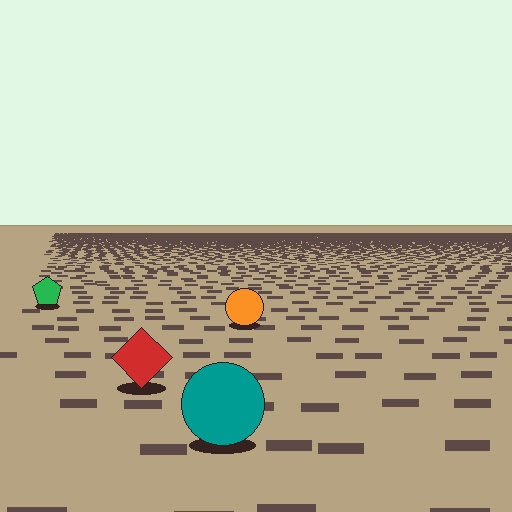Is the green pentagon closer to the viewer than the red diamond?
No. The red diamond is closer — you can tell from the texture gradient: the ground texture is coarser near it.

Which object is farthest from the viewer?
The green pentagon is farthest from the viewer. It appears smaller and the ground texture around it is denser.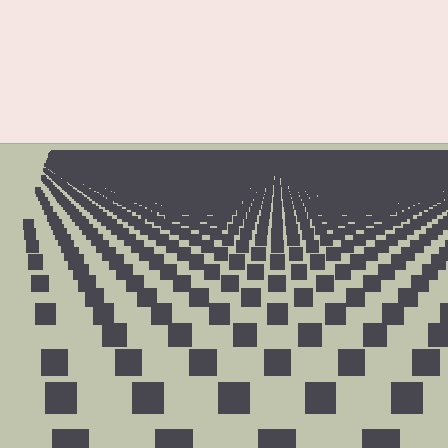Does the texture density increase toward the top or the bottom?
Density increases toward the top.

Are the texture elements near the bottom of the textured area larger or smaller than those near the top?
Larger. Near the bottom, elements are closer to the viewer and appear at a bigger on-screen size.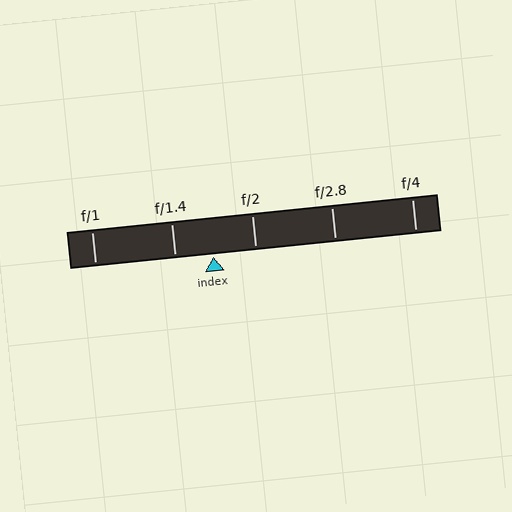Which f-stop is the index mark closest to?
The index mark is closest to f/1.4.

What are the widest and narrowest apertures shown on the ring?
The widest aperture shown is f/1 and the narrowest is f/4.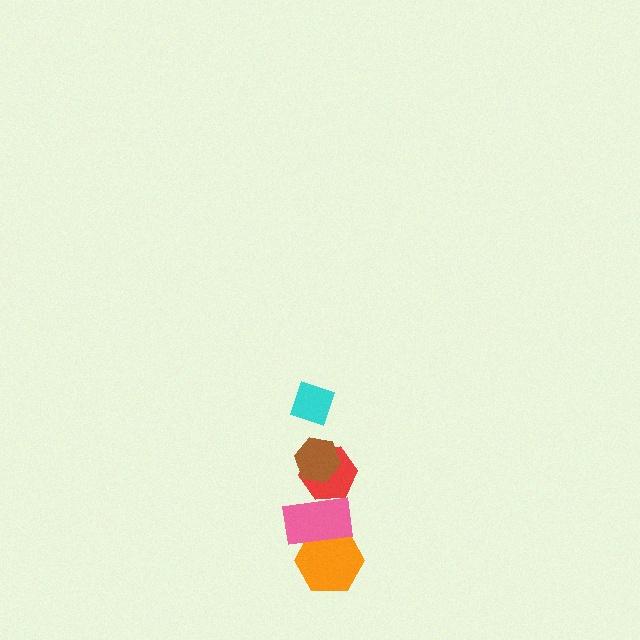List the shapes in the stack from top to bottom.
From top to bottom: the cyan diamond, the brown hexagon, the red hexagon, the pink rectangle, the orange hexagon.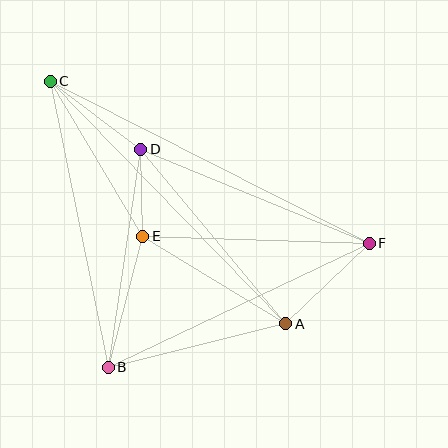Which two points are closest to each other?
Points D and E are closest to each other.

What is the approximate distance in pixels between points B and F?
The distance between B and F is approximately 289 pixels.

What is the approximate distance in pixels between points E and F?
The distance between E and F is approximately 227 pixels.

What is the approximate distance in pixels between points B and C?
The distance between B and C is approximately 292 pixels.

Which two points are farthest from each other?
Points C and F are farthest from each other.